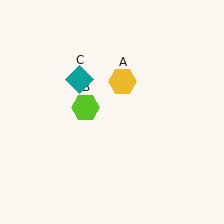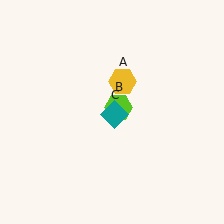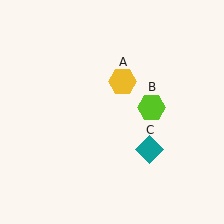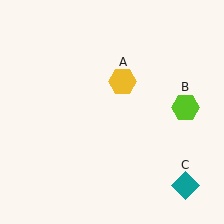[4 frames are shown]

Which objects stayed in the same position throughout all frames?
Yellow hexagon (object A) remained stationary.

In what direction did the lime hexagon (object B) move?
The lime hexagon (object B) moved right.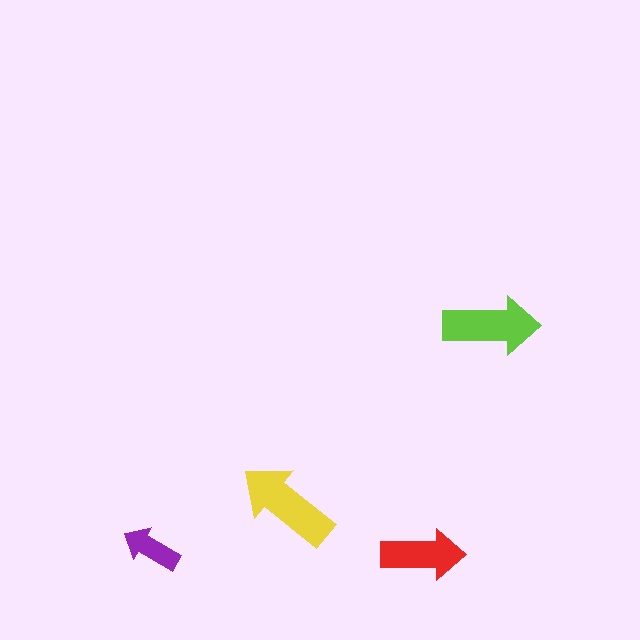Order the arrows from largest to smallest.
the yellow one, the lime one, the red one, the purple one.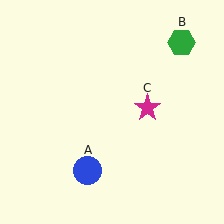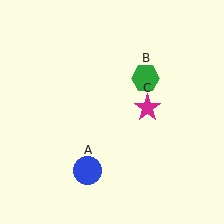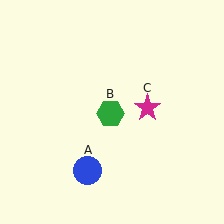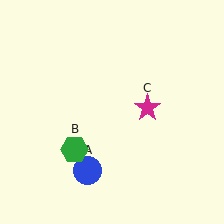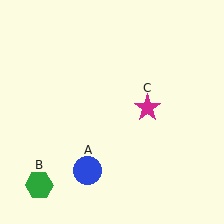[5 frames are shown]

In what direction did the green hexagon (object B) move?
The green hexagon (object B) moved down and to the left.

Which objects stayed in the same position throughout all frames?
Blue circle (object A) and magenta star (object C) remained stationary.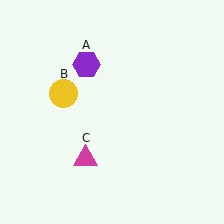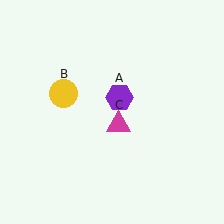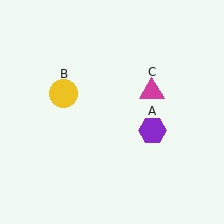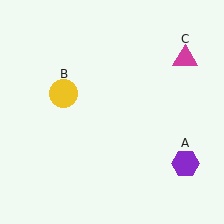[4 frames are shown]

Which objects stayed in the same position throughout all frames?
Yellow circle (object B) remained stationary.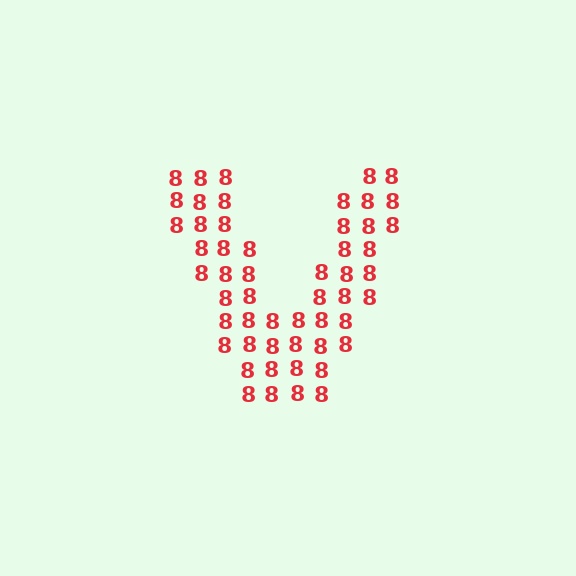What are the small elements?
The small elements are digit 8's.